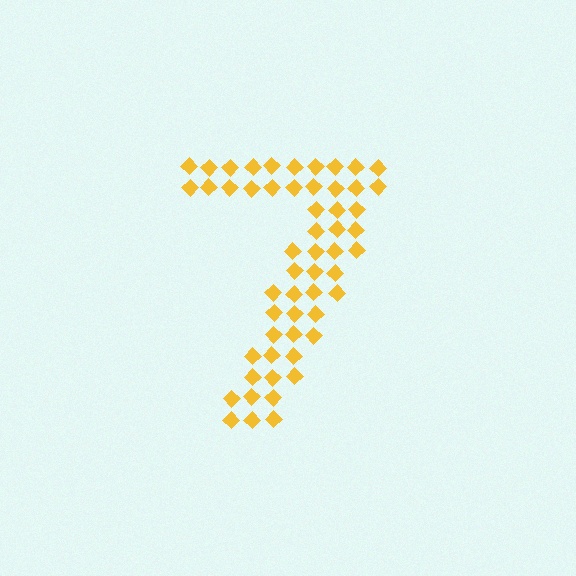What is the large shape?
The large shape is the digit 7.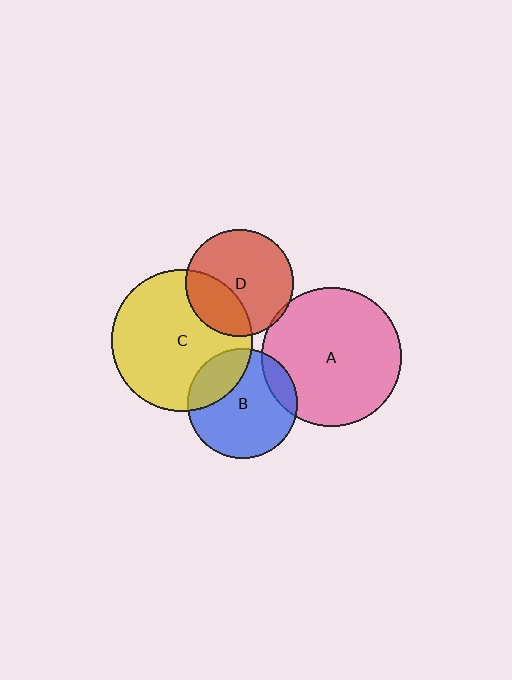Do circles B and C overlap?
Yes.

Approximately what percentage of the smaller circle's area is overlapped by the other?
Approximately 25%.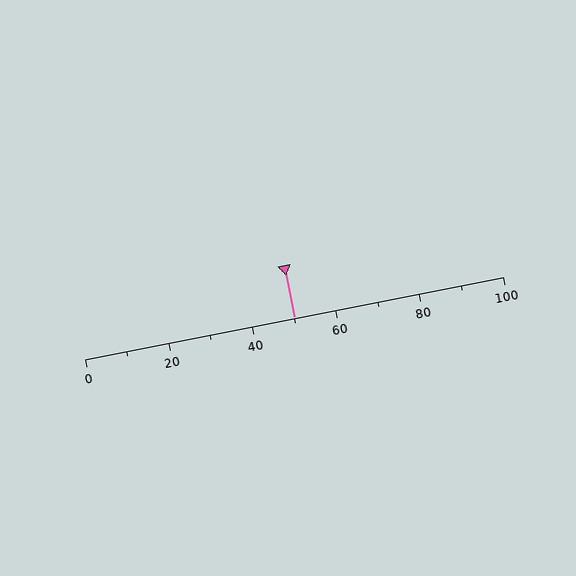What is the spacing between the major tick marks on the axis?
The major ticks are spaced 20 apart.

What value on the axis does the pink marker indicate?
The marker indicates approximately 50.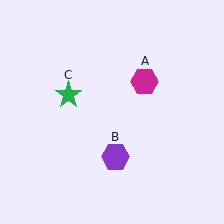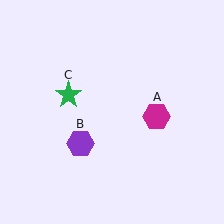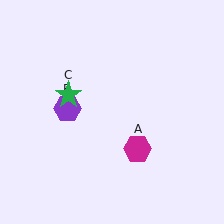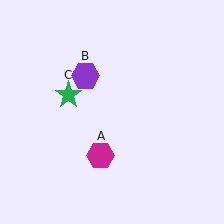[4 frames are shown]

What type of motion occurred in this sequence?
The magenta hexagon (object A), purple hexagon (object B) rotated clockwise around the center of the scene.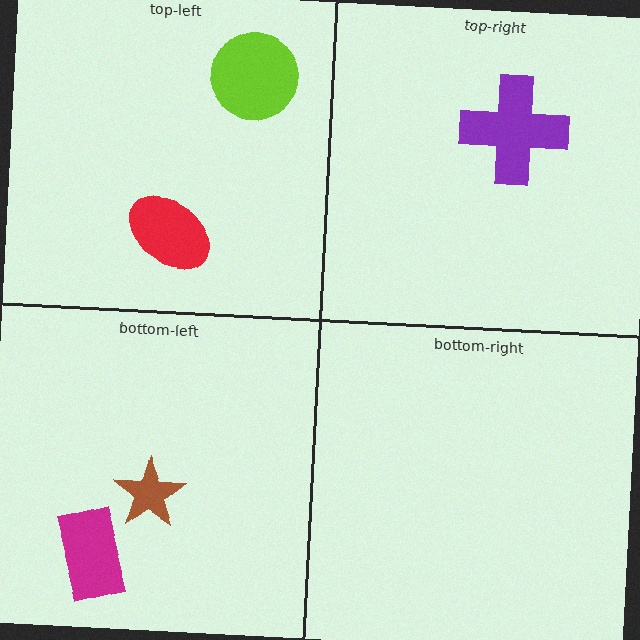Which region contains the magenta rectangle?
The bottom-left region.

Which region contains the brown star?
The bottom-left region.